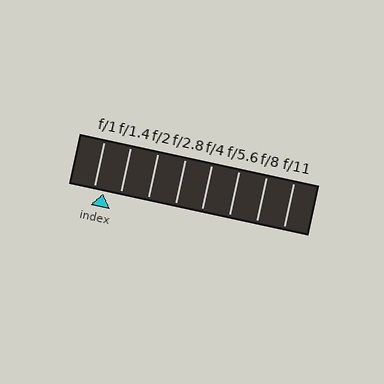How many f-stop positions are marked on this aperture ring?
There are 8 f-stop positions marked.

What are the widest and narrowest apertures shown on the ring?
The widest aperture shown is f/1 and the narrowest is f/11.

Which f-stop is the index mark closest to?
The index mark is closest to f/1.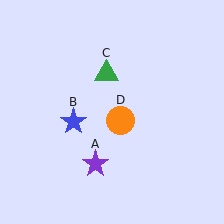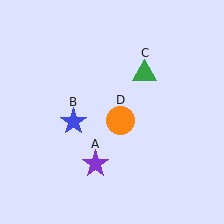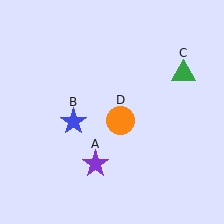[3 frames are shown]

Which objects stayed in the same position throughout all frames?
Purple star (object A) and blue star (object B) and orange circle (object D) remained stationary.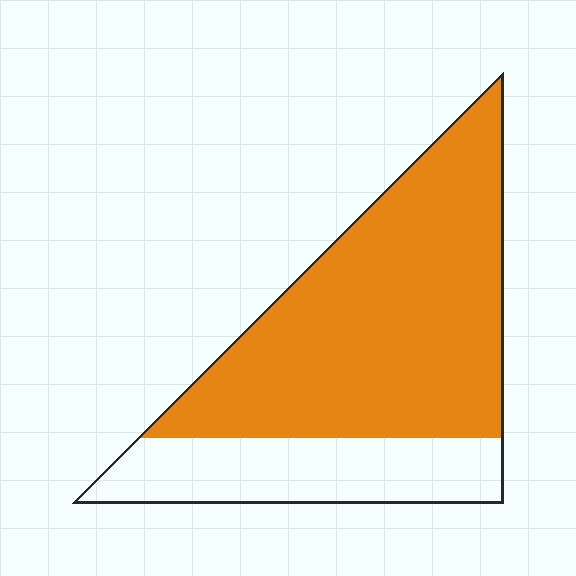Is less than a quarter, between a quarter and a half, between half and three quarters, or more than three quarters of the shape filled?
Between half and three quarters.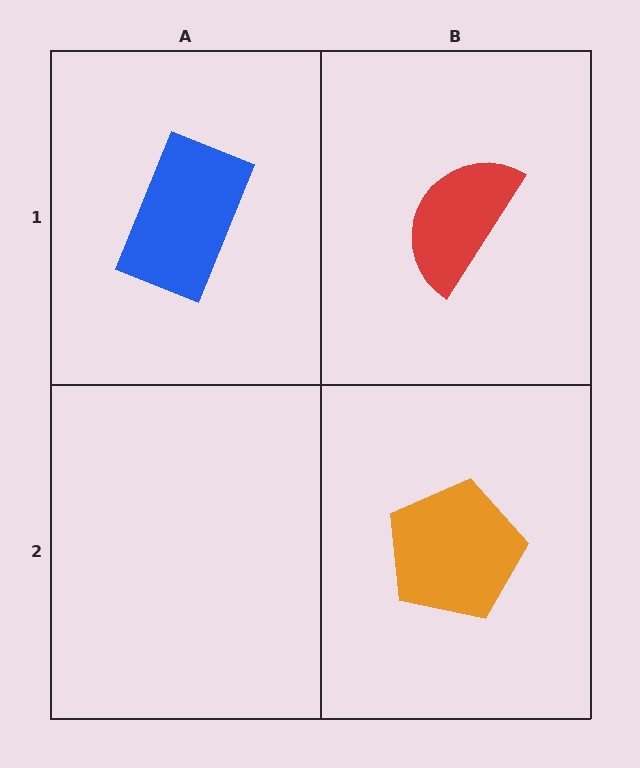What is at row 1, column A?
A blue rectangle.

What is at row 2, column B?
An orange pentagon.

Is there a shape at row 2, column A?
No, that cell is empty.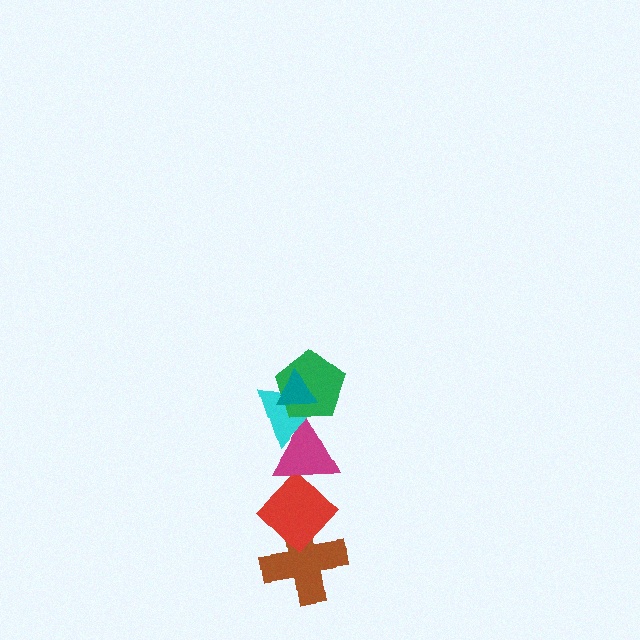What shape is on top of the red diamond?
The magenta triangle is on top of the red diamond.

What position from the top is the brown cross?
The brown cross is 6th from the top.